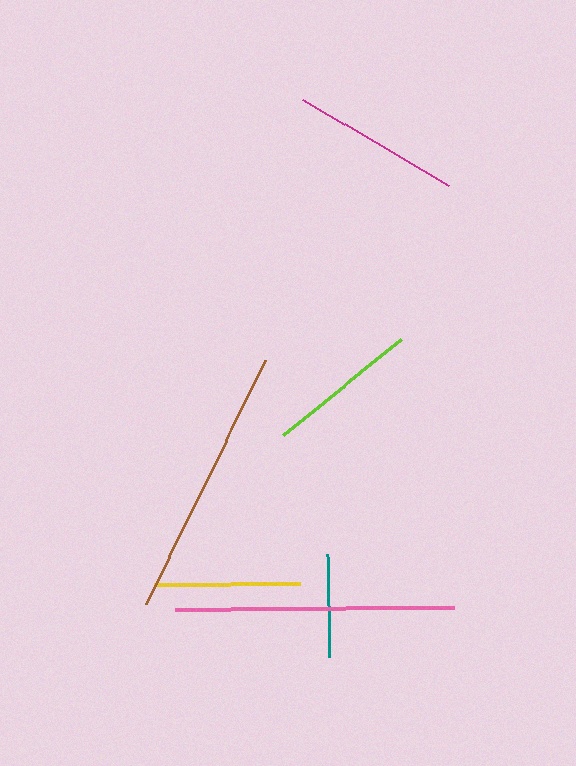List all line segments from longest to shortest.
From longest to shortest: pink, brown, magenta, lime, yellow, teal.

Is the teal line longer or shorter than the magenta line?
The magenta line is longer than the teal line.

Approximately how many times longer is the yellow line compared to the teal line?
The yellow line is approximately 1.4 times the length of the teal line.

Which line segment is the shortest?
The teal line is the shortest at approximately 103 pixels.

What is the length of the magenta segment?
The magenta segment is approximately 170 pixels long.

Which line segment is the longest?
The pink line is the longest at approximately 279 pixels.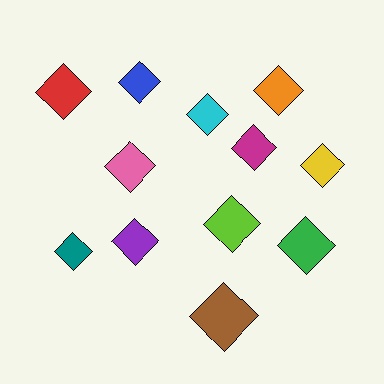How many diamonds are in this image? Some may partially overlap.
There are 12 diamonds.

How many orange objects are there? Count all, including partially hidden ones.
There is 1 orange object.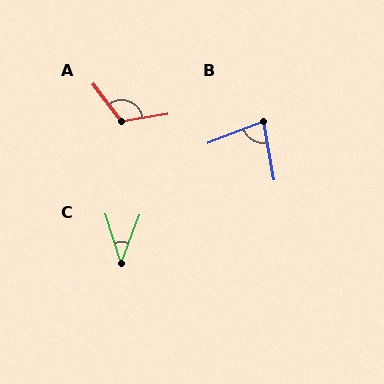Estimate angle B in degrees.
Approximately 79 degrees.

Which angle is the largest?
A, at approximately 119 degrees.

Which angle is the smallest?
C, at approximately 38 degrees.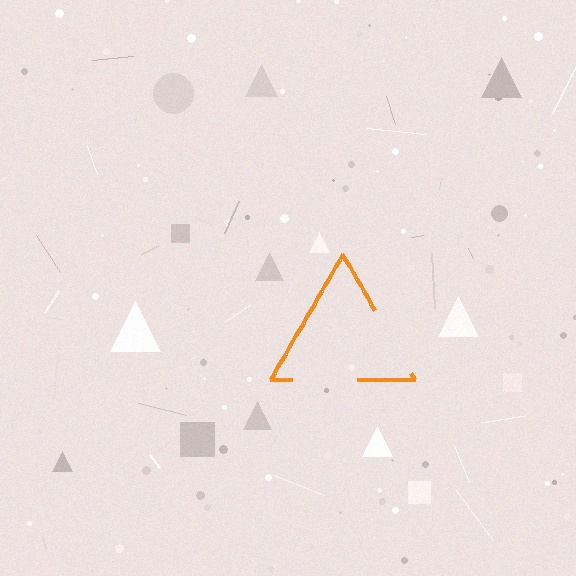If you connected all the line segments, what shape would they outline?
They would outline a triangle.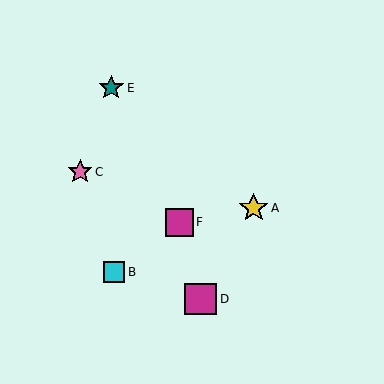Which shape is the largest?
The magenta square (labeled D) is the largest.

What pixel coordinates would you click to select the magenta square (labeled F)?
Click at (180, 222) to select the magenta square F.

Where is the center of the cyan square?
The center of the cyan square is at (114, 272).